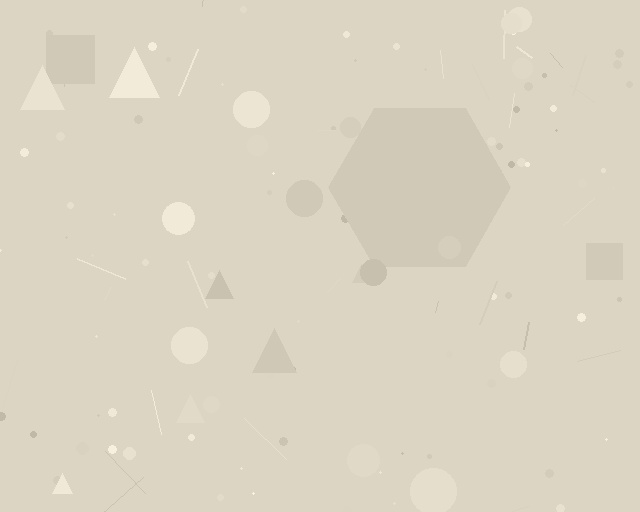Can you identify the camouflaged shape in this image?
The camouflaged shape is a hexagon.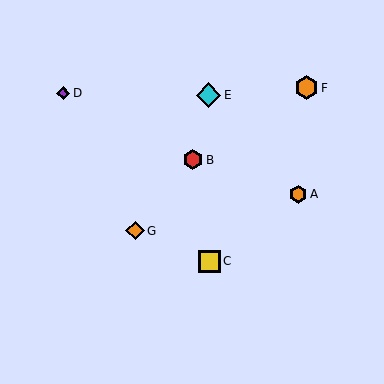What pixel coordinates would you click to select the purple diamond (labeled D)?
Click at (63, 93) to select the purple diamond D.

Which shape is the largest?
The cyan diamond (labeled E) is the largest.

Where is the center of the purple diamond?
The center of the purple diamond is at (63, 93).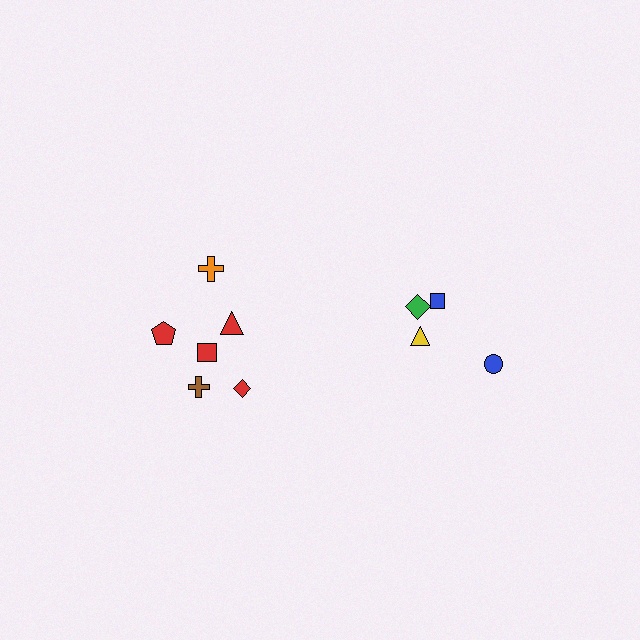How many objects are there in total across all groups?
There are 10 objects.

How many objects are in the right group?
There are 4 objects.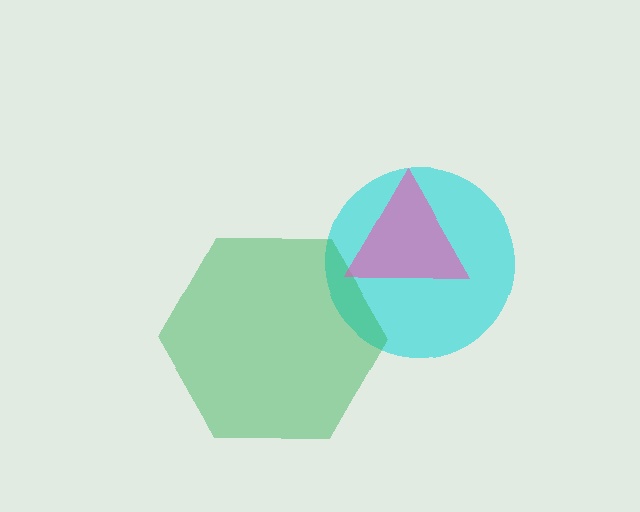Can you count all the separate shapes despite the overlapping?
Yes, there are 3 separate shapes.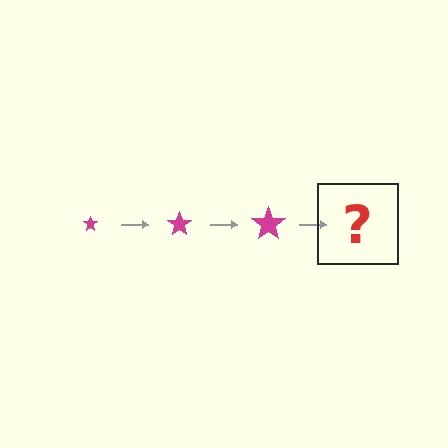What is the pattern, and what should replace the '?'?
The pattern is that the star gets progressively larger each step. The '?' should be a magenta star, larger than the previous one.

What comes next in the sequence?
The next element should be a magenta star, larger than the previous one.